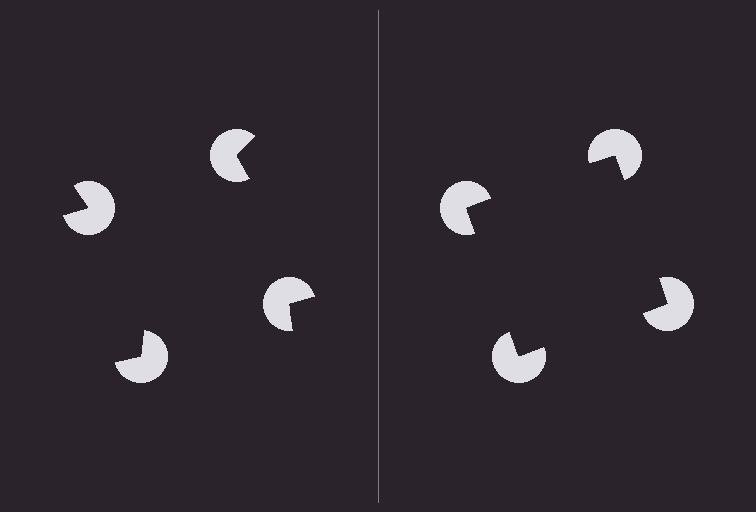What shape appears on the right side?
An illusory square.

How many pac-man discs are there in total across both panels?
8 — 4 on each side.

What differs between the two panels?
The pac-man discs are positioned identically on both sides; only the wedge orientations differ. On the right they align to a square; on the left they are misaligned.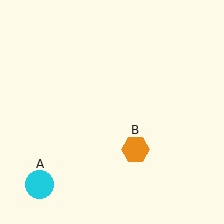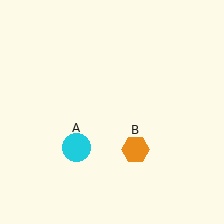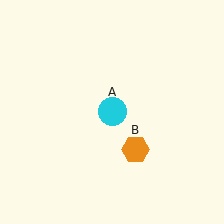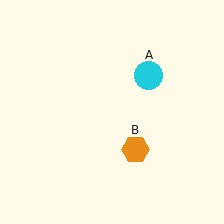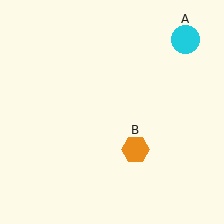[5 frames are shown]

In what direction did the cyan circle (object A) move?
The cyan circle (object A) moved up and to the right.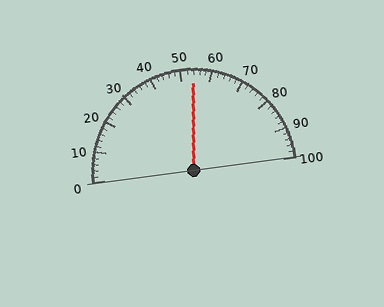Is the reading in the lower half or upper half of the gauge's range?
The reading is in the upper half of the range (0 to 100).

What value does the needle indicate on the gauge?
The needle indicates approximately 54.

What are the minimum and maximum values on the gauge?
The gauge ranges from 0 to 100.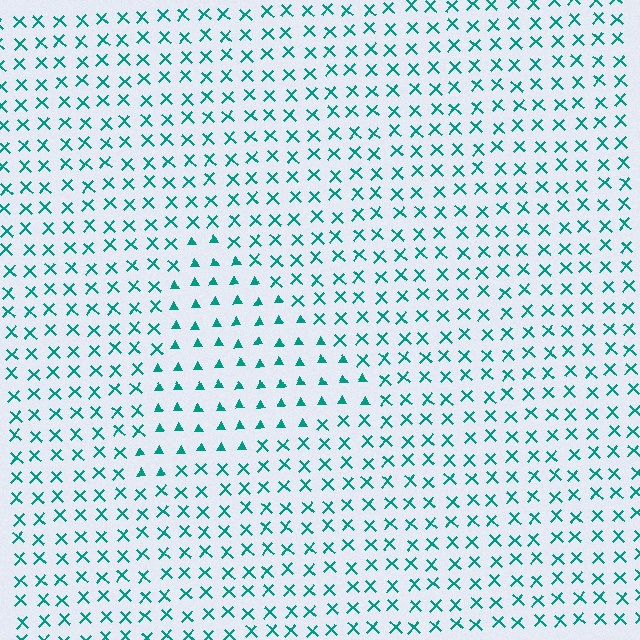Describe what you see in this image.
The image is filled with small teal elements arranged in a uniform grid. A triangle-shaped region contains triangles, while the surrounding area contains X marks. The boundary is defined purely by the change in element shape.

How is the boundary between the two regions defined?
The boundary is defined by a change in element shape: triangles inside vs. X marks outside. All elements share the same color and spacing.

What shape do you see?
I see a triangle.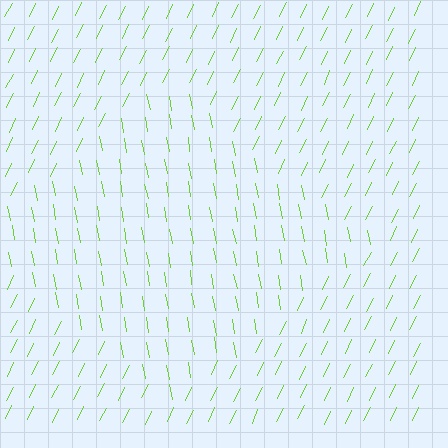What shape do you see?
I see a diamond.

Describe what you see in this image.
The image is filled with small lime line segments. A diamond region in the image has lines oriented differently from the surrounding lines, creating a visible texture boundary.